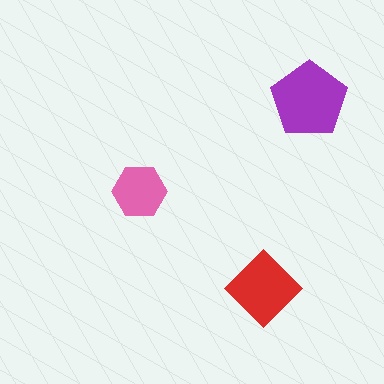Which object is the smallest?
The pink hexagon.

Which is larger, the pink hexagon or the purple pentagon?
The purple pentagon.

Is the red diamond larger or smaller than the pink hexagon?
Larger.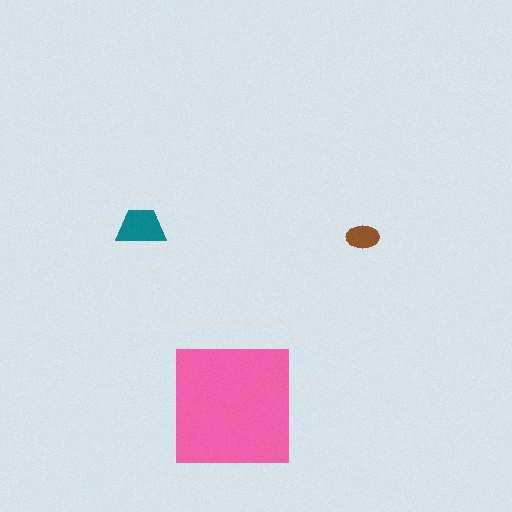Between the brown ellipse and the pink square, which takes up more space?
The pink square.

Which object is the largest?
The pink square.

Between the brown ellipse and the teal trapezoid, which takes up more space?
The teal trapezoid.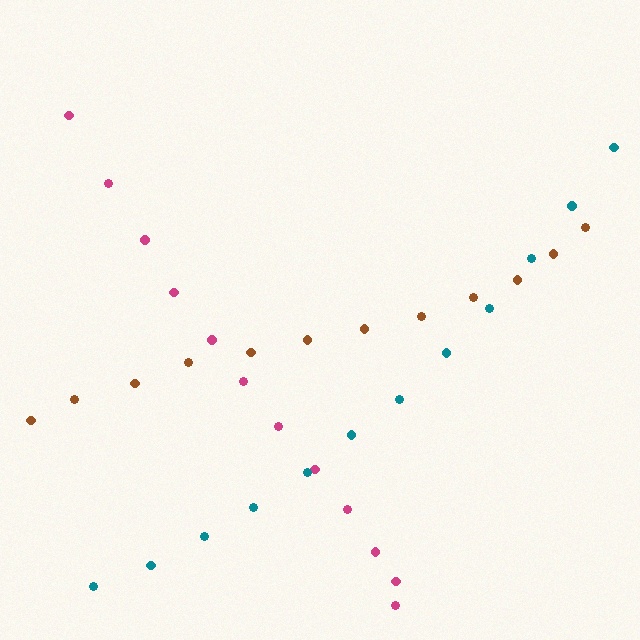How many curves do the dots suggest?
There are 3 distinct paths.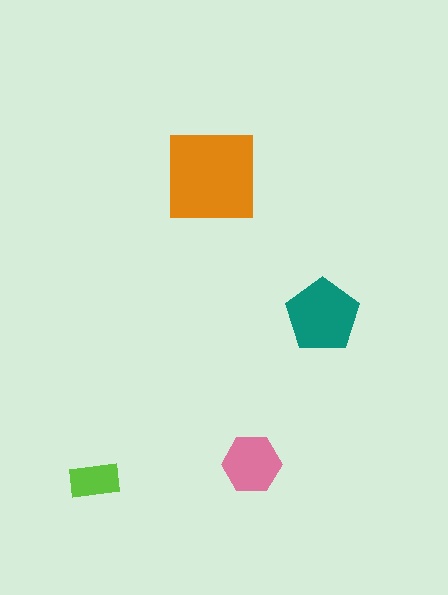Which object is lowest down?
The lime rectangle is bottommost.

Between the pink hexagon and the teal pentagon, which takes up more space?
The teal pentagon.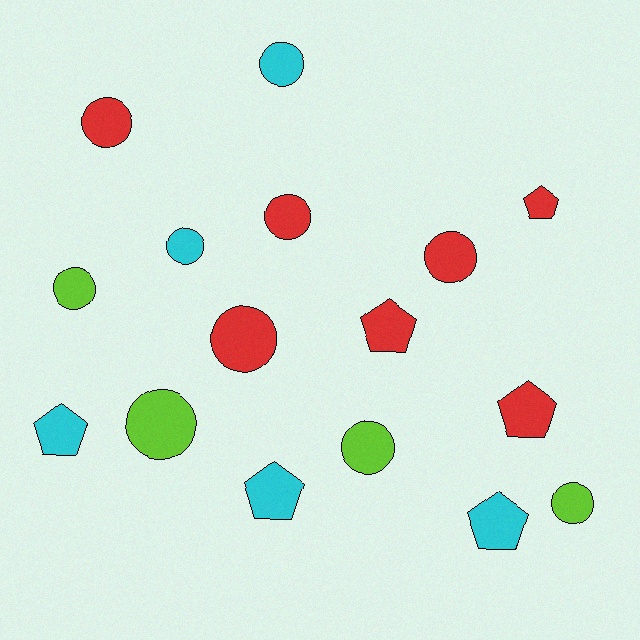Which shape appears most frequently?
Circle, with 10 objects.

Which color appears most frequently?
Red, with 7 objects.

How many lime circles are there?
There are 4 lime circles.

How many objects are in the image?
There are 16 objects.